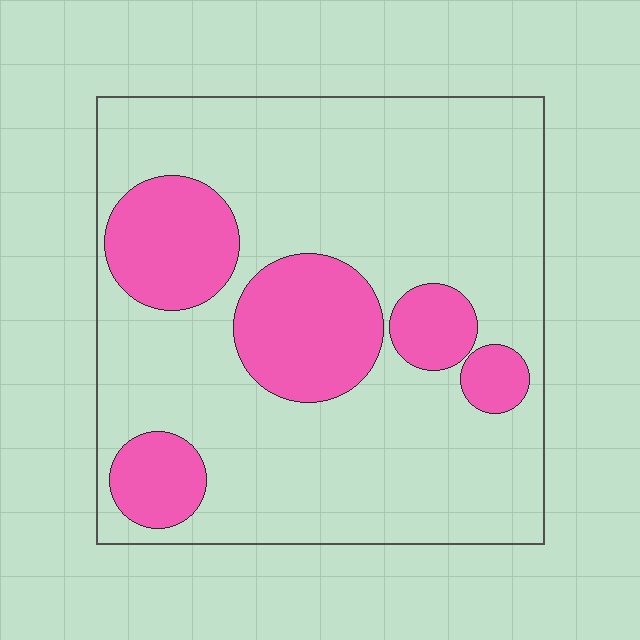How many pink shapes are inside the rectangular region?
5.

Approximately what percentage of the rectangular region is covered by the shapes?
Approximately 25%.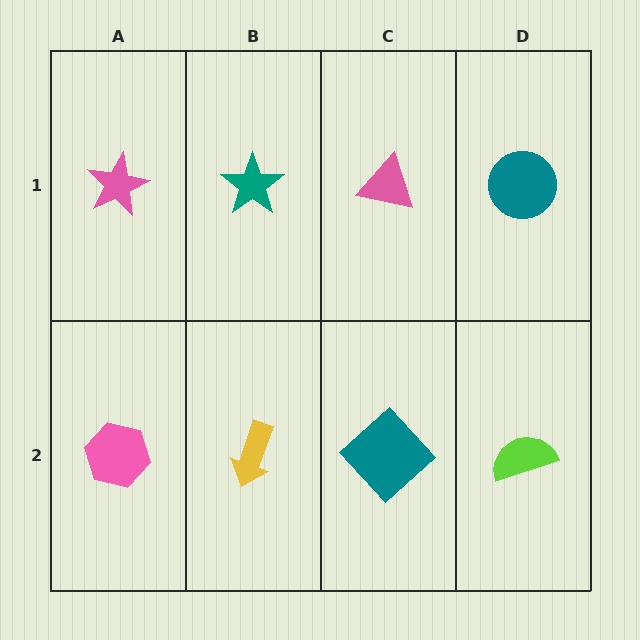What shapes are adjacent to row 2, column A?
A pink star (row 1, column A), a yellow arrow (row 2, column B).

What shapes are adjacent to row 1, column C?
A teal diamond (row 2, column C), a teal star (row 1, column B), a teal circle (row 1, column D).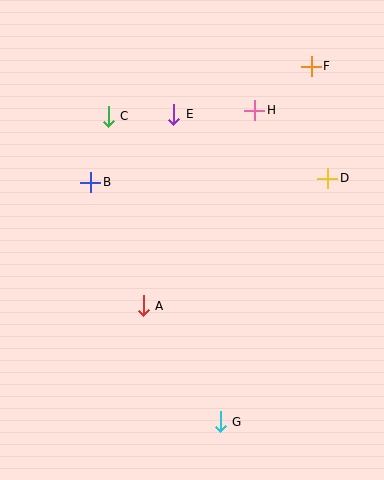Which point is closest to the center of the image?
Point A at (143, 306) is closest to the center.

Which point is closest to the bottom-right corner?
Point G is closest to the bottom-right corner.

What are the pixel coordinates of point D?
Point D is at (328, 178).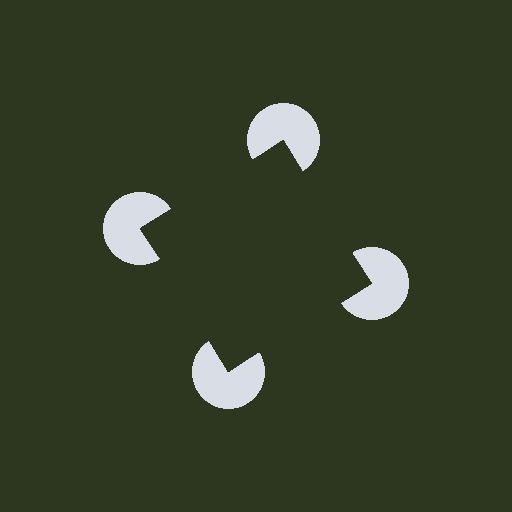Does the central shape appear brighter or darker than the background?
It typically appears slightly darker than the background, even though no actual brightness change is drawn.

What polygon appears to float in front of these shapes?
An illusory square — its edges are inferred from the aligned wedge cuts in the pac-man discs, not physically drawn.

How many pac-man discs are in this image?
There are 4 — one at each vertex of the illusory square.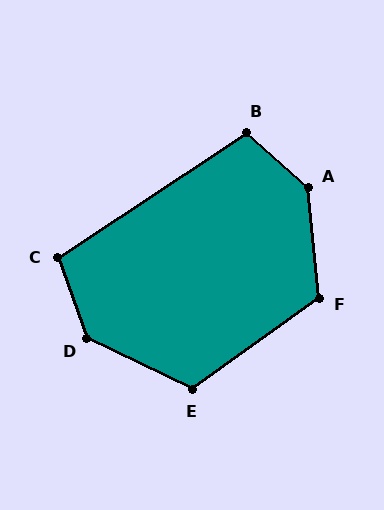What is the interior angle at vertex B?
Approximately 104 degrees (obtuse).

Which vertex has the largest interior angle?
A, at approximately 138 degrees.